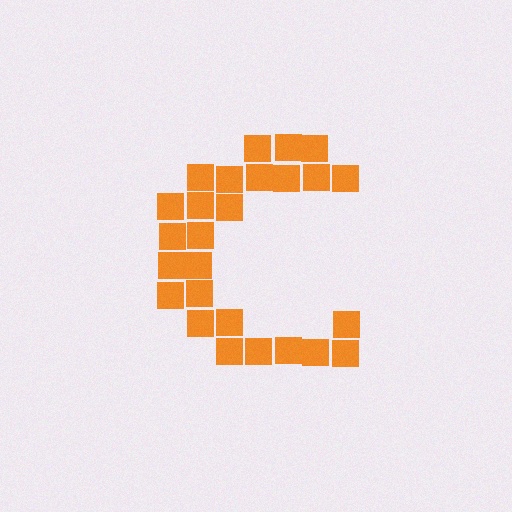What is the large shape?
The large shape is the letter C.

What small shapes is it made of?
It is made of small squares.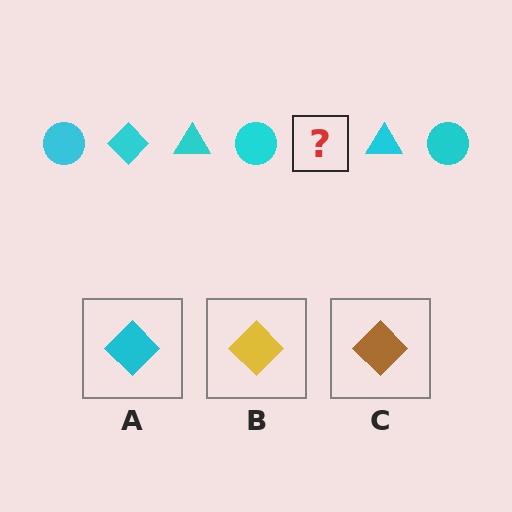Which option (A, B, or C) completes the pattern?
A.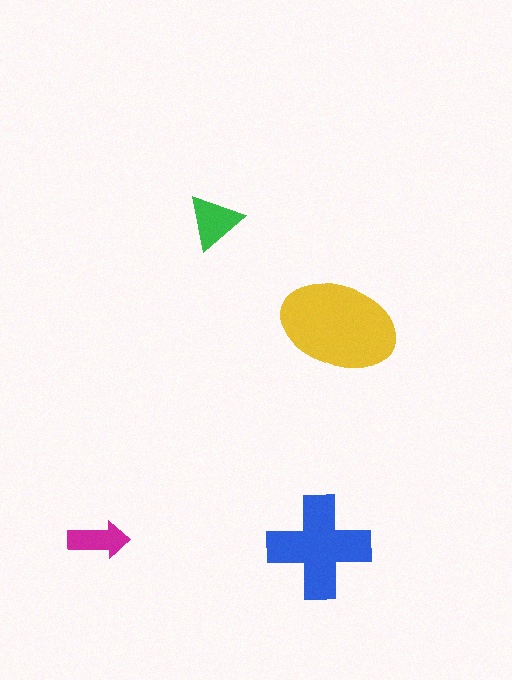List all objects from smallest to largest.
The magenta arrow, the green triangle, the blue cross, the yellow ellipse.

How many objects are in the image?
There are 4 objects in the image.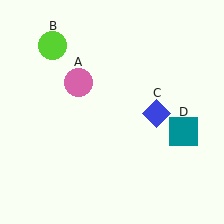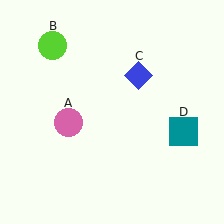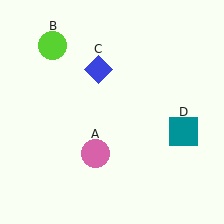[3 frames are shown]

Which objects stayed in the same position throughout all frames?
Lime circle (object B) and teal square (object D) remained stationary.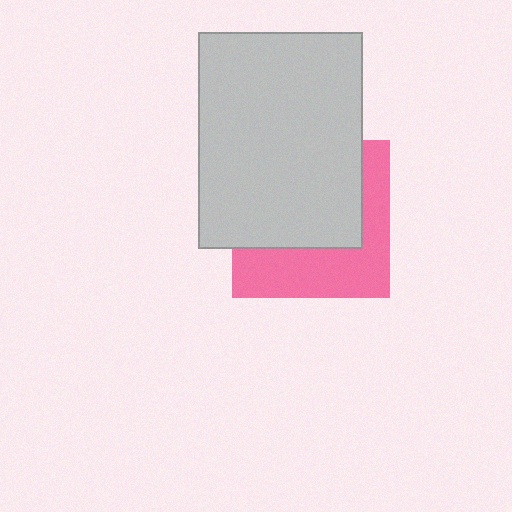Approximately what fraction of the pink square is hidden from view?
Roughly 58% of the pink square is hidden behind the light gray rectangle.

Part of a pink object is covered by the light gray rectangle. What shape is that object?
It is a square.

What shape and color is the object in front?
The object in front is a light gray rectangle.